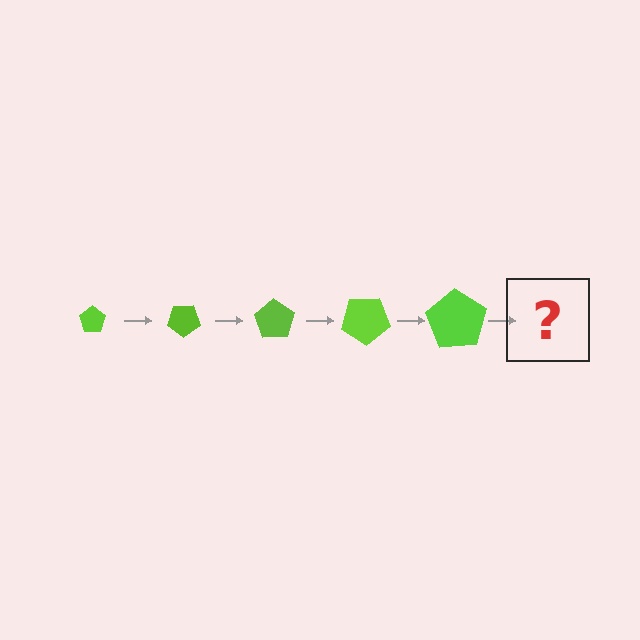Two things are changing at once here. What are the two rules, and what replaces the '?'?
The two rules are that the pentagon grows larger each step and it rotates 35 degrees each step. The '?' should be a pentagon, larger than the previous one and rotated 175 degrees from the start.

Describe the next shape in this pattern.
It should be a pentagon, larger than the previous one and rotated 175 degrees from the start.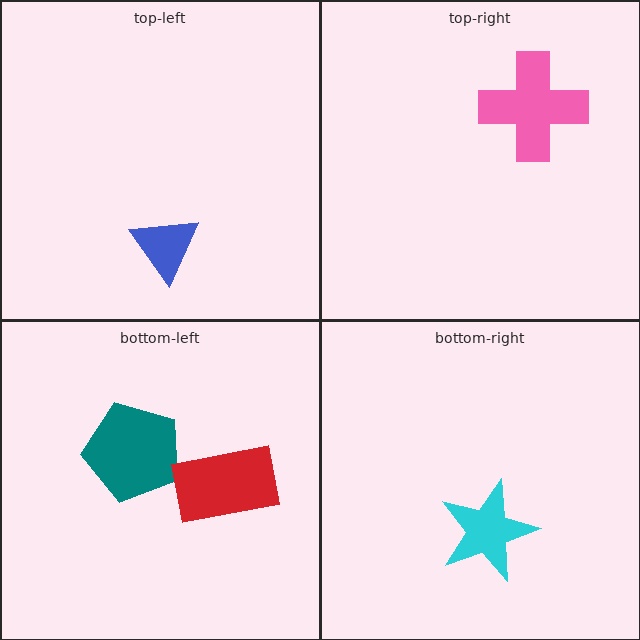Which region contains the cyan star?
The bottom-right region.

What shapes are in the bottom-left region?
The teal pentagon, the red rectangle.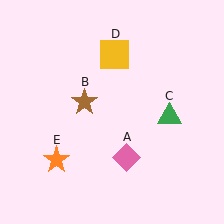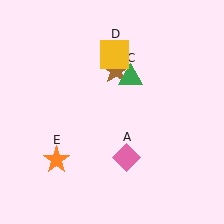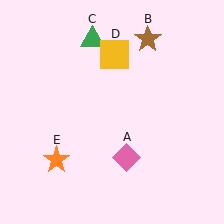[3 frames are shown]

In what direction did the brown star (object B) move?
The brown star (object B) moved up and to the right.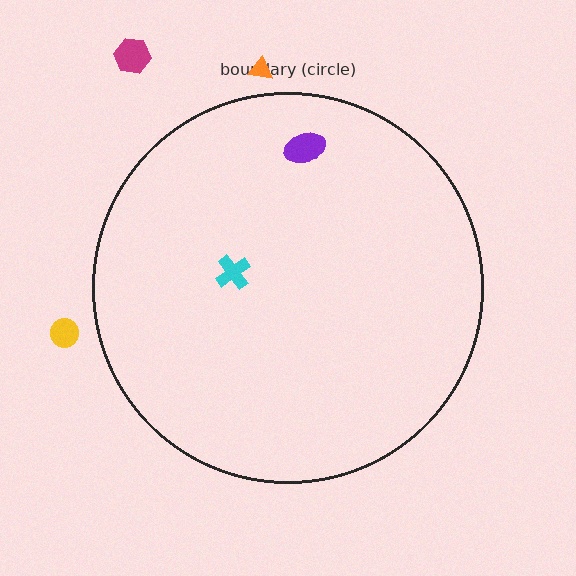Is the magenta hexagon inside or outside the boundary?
Outside.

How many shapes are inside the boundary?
2 inside, 3 outside.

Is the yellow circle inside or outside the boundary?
Outside.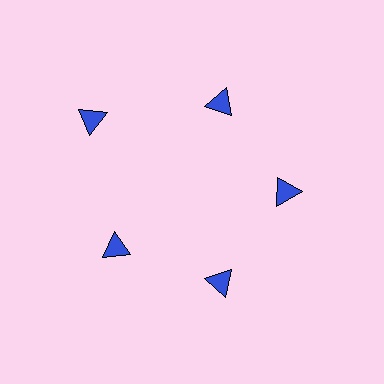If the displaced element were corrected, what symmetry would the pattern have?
It would have 5-fold rotational symmetry — the pattern would map onto itself every 72 degrees.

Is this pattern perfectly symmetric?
No. The 5 blue triangles are arranged in a ring, but one element near the 10 o'clock position is pushed outward from the center, breaking the 5-fold rotational symmetry.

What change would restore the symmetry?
The symmetry would be restored by moving it inward, back onto the ring so that all 5 triangles sit at equal angles and equal distance from the center.